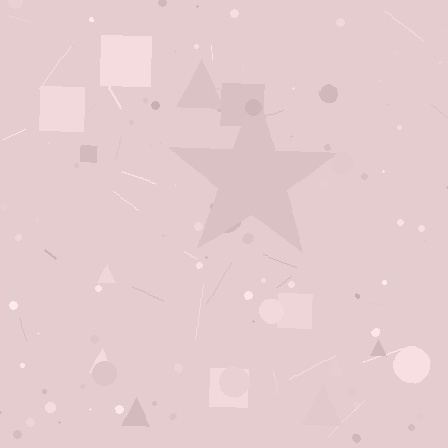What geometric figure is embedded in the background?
A star is embedded in the background.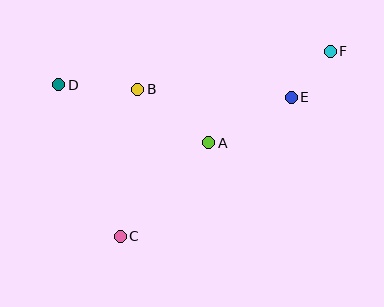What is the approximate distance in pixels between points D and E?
The distance between D and E is approximately 233 pixels.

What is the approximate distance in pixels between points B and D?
The distance between B and D is approximately 79 pixels.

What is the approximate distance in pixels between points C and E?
The distance between C and E is approximately 221 pixels.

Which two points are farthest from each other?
Points C and F are farthest from each other.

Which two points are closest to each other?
Points E and F are closest to each other.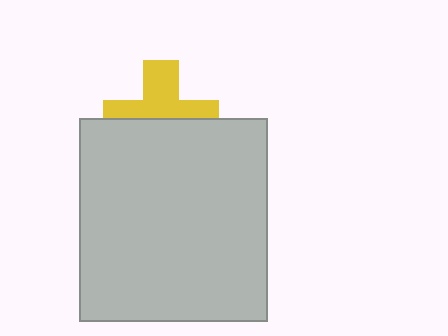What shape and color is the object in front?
The object in front is a light gray rectangle.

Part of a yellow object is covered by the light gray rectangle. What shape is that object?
It is a cross.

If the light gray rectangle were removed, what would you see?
You would see the complete yellow cross.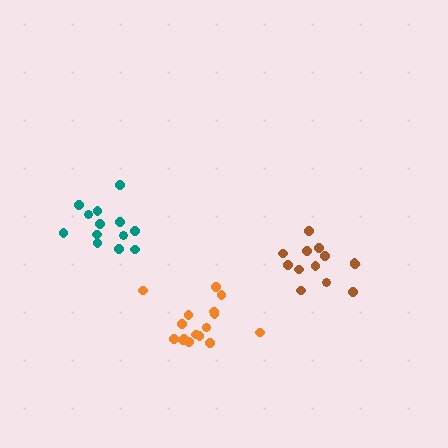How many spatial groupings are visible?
There are 3 spatial groupings.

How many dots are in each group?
Group 1: 13 dots, Group 2: 13 dots, Group 3: 16 dots (42 total).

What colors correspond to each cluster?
The clusters are colored: teal, brown, orange.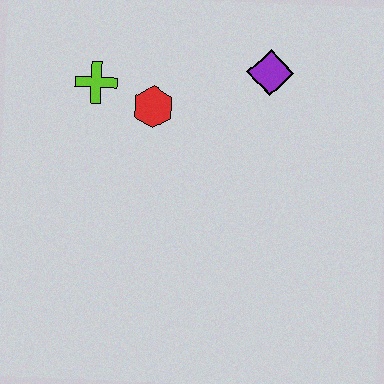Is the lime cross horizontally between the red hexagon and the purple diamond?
No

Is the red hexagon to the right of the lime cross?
Yes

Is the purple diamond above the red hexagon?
Yes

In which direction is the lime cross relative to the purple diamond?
The lime cross is to the left of the purple diamond.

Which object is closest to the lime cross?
The red hexagon is closest to the lime cross.